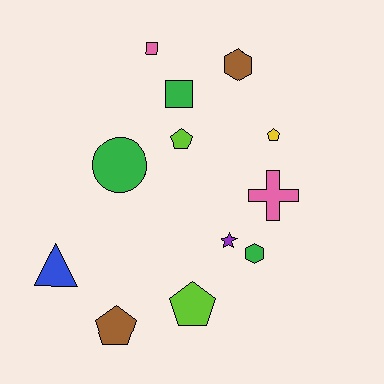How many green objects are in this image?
There are 3 green objects.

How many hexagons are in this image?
There are 2 hexagons.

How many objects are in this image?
There are 12 objects.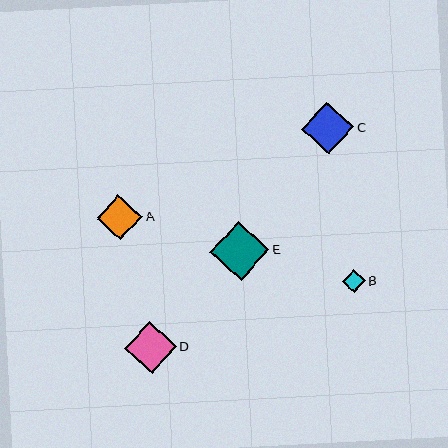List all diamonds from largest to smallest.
From largest to smallest: E, C, D, A, B.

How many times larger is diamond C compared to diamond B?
Diamond C is approximately 2.3 times the size of diamond B.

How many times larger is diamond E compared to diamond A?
Diamond E is approximately 1.3 times the size of diamond A.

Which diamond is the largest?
Diamond E is the largest with a size of approximately 59 pixels.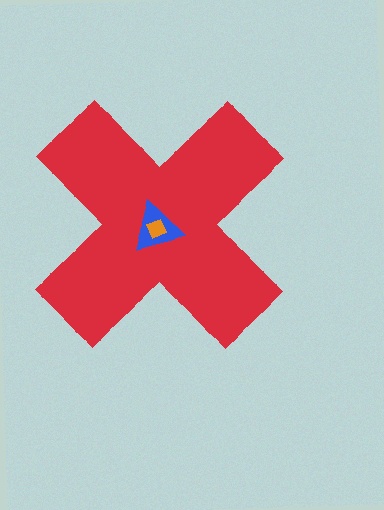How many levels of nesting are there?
3.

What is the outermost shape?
The red cross.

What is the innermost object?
The orange square.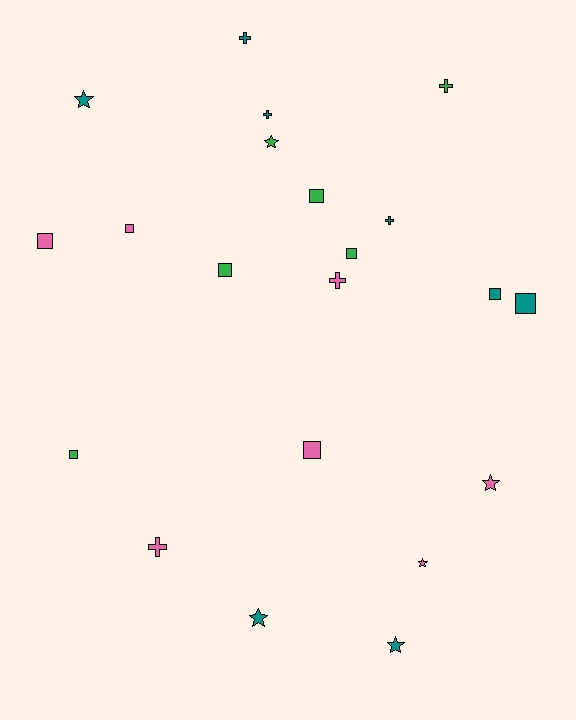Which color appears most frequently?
Teal, with 8 objects.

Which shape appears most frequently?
Square, with 9 objects.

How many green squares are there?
There are 4 green squares.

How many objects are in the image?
There are 21 objects.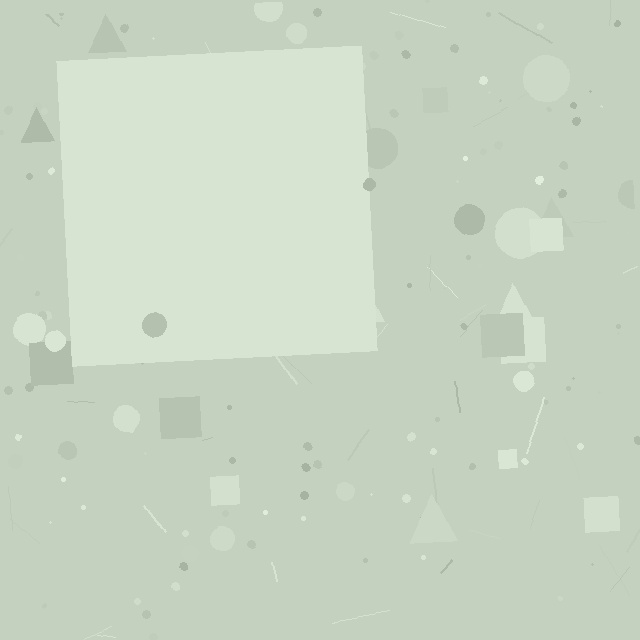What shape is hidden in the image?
A square is hidden in the image.